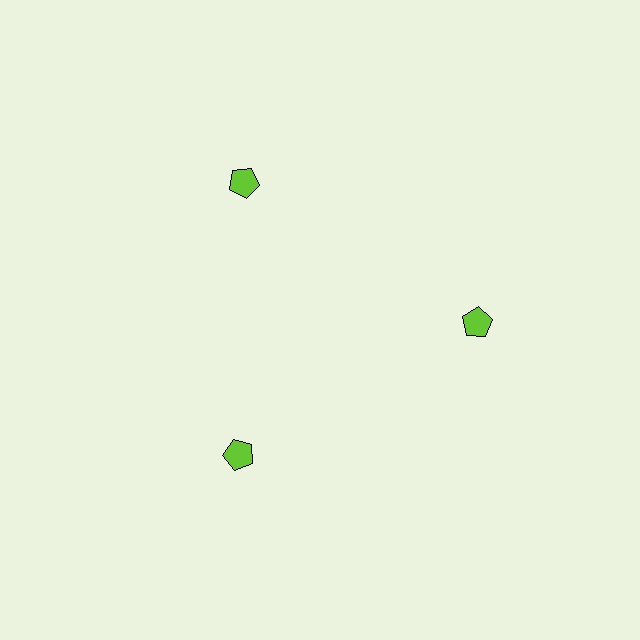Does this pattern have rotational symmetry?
Yes, this pattern has 3-fold rotational symmetry. It looks the same after rotating 120 degrees around the center.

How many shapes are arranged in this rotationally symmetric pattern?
There are 3 shapes, arranged in 3 groups of 1.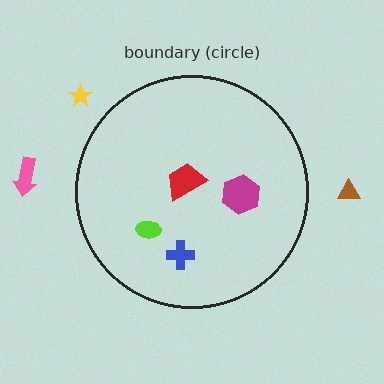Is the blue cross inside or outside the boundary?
Inside.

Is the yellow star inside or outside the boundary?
Outside.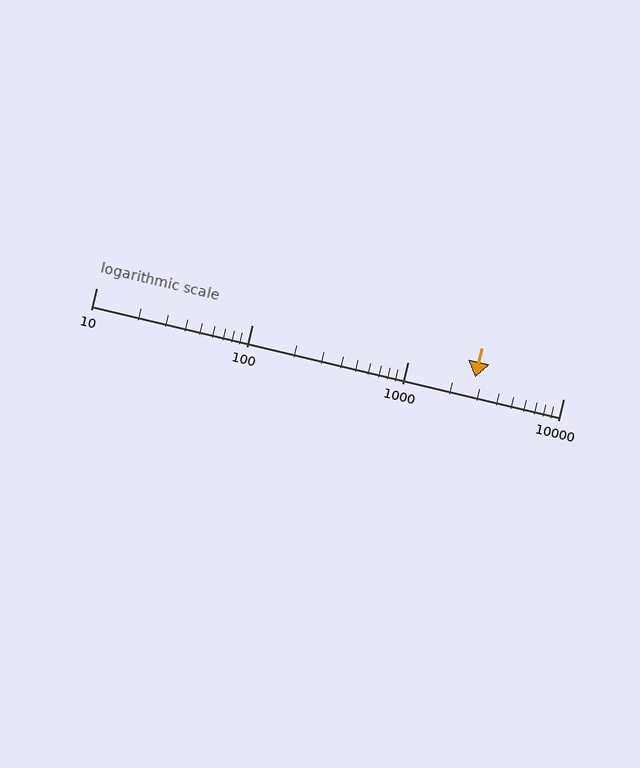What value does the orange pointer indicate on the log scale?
The pointer indicates approximately 2700.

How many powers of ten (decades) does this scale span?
The scale spans 3 decades, from 10 to 10000.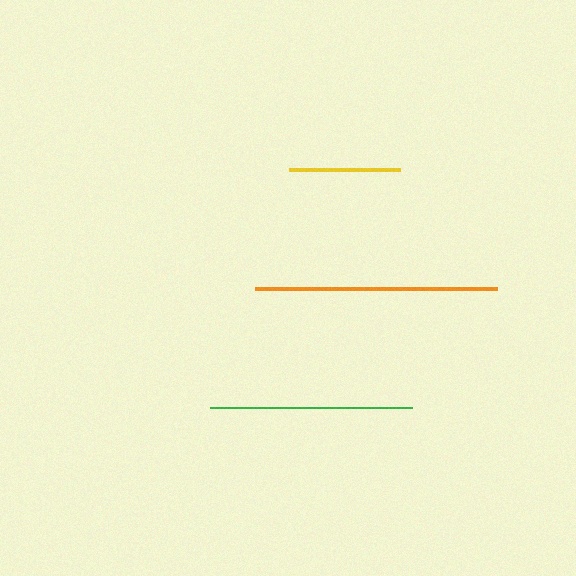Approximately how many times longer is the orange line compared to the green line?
The orange line is approximately 1.2 times the length of the green line.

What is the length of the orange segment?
The orange segment is approximately 241 pixels long.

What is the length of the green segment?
The green segment is approximately 202 pixels long.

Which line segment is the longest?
The orange line is the longest at approximately 241 pixels.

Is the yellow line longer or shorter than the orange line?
The orange line is longer than the yellow line.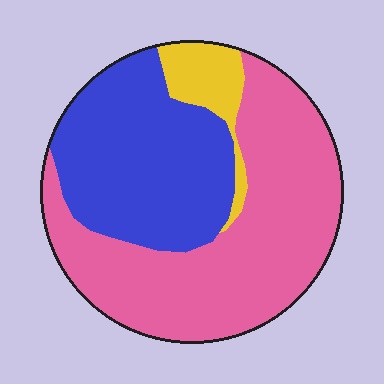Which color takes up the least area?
Yellow, at roughly 10%.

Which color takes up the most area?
Pink, at roughly 55%.